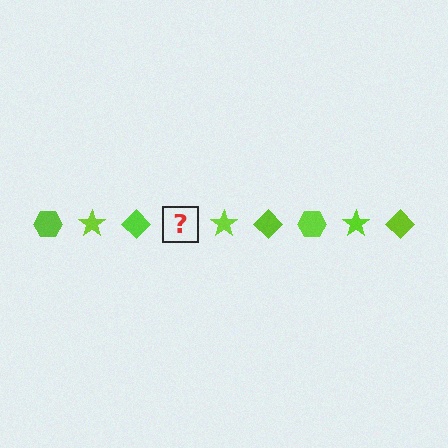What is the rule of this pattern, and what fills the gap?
The rule is that the pattern cycles through hexagon, star, diamond shapes in lime. The gap should be filled with a lime hexagon.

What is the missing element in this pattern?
The missing element is a lime hexagon.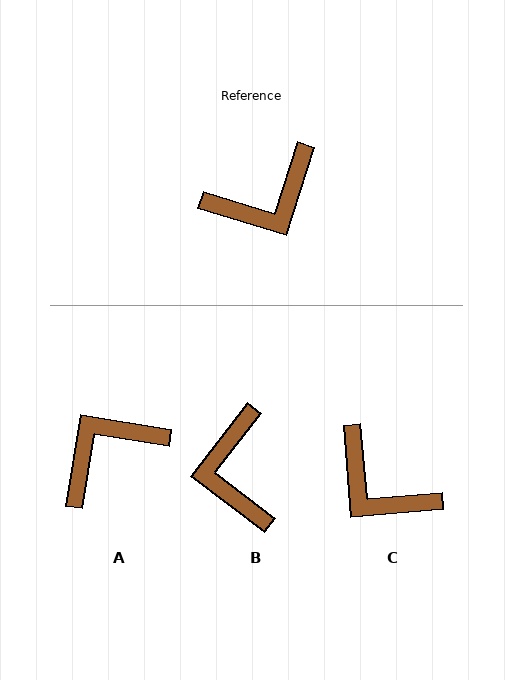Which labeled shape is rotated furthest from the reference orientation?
A, about 172 degrees away.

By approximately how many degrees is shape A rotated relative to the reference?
Approximately 172 degrees clockwise.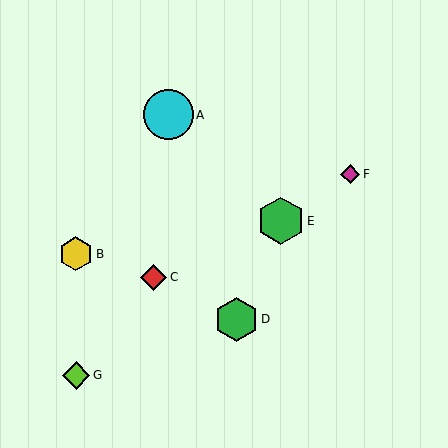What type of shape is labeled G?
Shape G is a lime diamond.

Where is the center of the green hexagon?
The center of the green hexagon is at (281, 221).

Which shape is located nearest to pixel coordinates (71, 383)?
The lime diamond (labeled G) at (76, 375) is nearest to that location.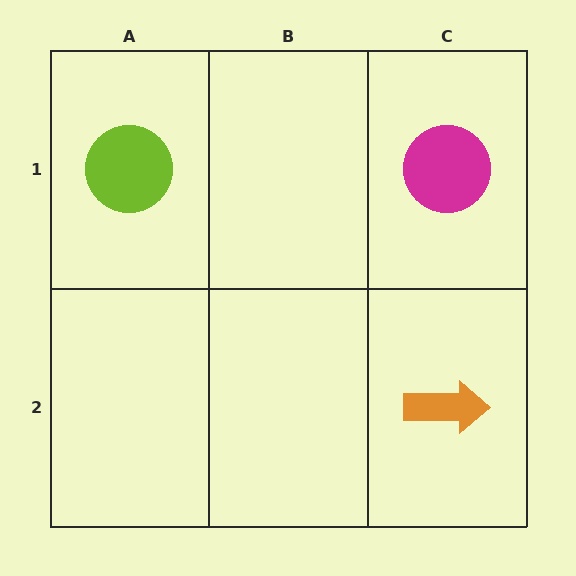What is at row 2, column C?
An orange arrow.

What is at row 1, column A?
A lime circle.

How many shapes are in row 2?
1 shape.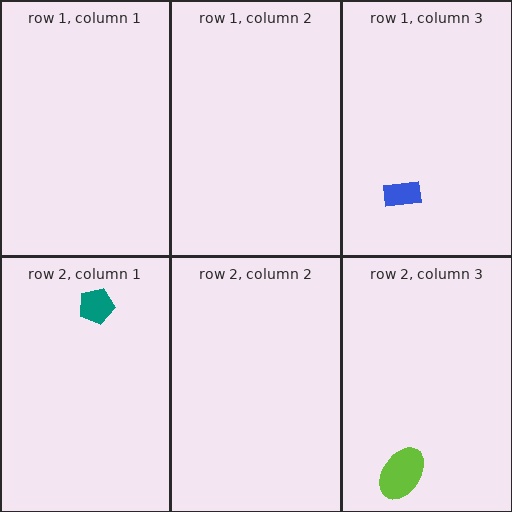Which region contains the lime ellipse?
The row 2, column 3 region.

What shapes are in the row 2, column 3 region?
The lime ellipse.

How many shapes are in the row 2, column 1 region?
1.